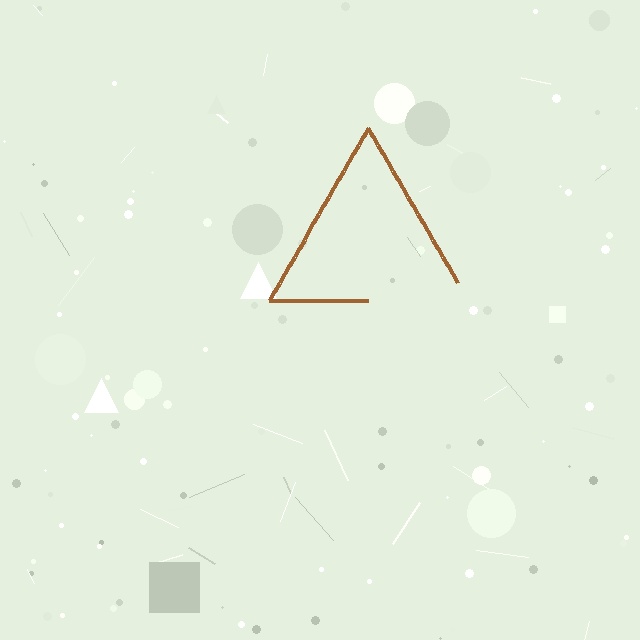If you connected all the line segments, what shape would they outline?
They would outline a triangle.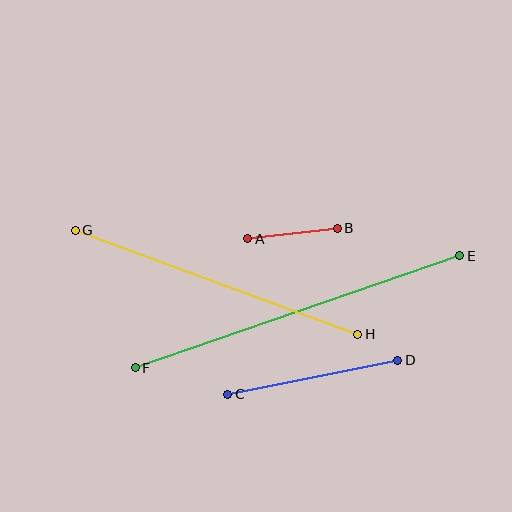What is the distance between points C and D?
The distance is approximately 173 pixels.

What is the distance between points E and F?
The distance is approximately 343 pixels.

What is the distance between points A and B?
The distance is approximately 90 pixels.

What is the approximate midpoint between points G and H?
The midpoint is at approximately (216, 282) pixels.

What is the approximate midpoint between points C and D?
The midpoint is at approximately (313, 377) pixels.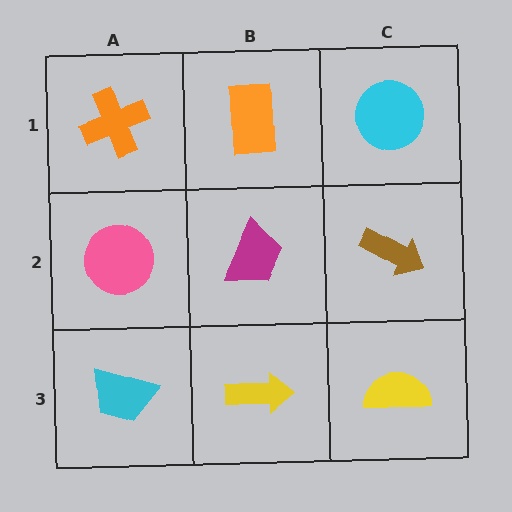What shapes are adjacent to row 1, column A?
A pink circle (row 2, column A), an orange rectangle (row 1, column B).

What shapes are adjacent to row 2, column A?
An orange cross (row 1, column A), a cyan trapezoid (row 3, column A), a magenta trapezoid (row 2, column B).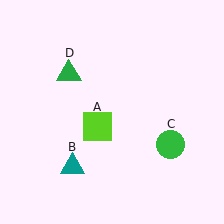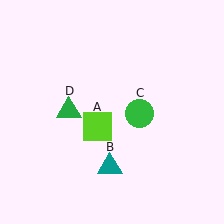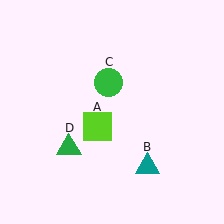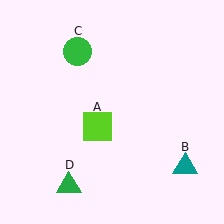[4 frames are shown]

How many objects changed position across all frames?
3 objects changed position: teal triangle (object B), green circle (object C), green triangle (object D).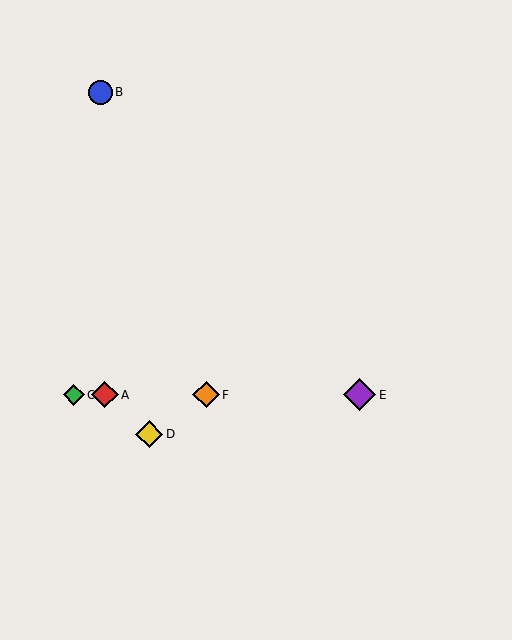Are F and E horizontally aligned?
Yes, both are at y≈395.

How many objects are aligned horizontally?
4 objects (A, C, E, F) are aligned horizontally.